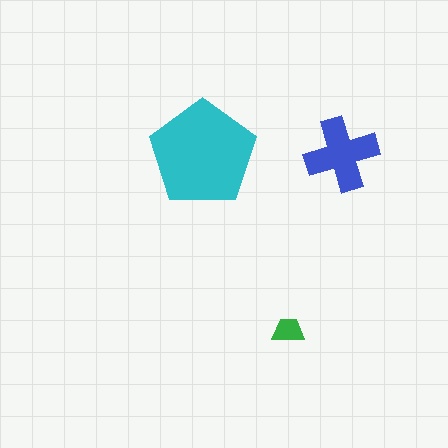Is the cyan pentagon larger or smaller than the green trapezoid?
Larger.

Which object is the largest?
The cyan pentagon.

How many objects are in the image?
There are 3 objects in the image.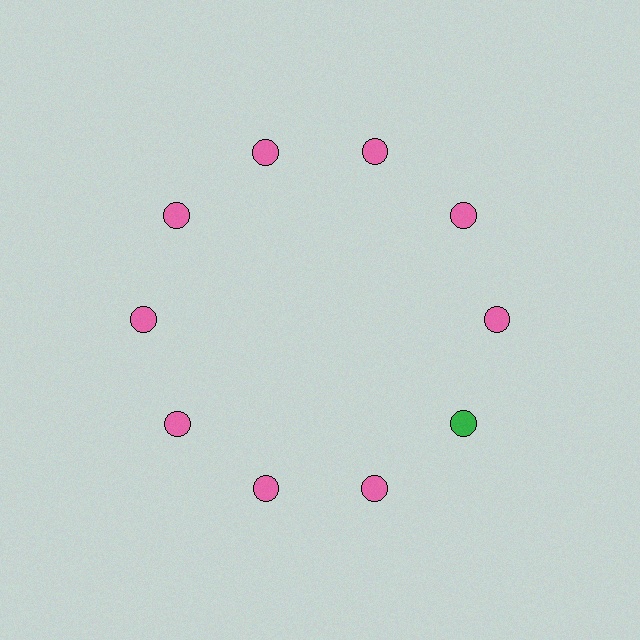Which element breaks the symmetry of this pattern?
The green circle at roughly the 4 o'clock position breaks the symmetry. All other shapes are pink circles.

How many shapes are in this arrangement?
There are 10 shapes arranged in a ring pattern.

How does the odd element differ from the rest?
It has a different color: green instead of pink.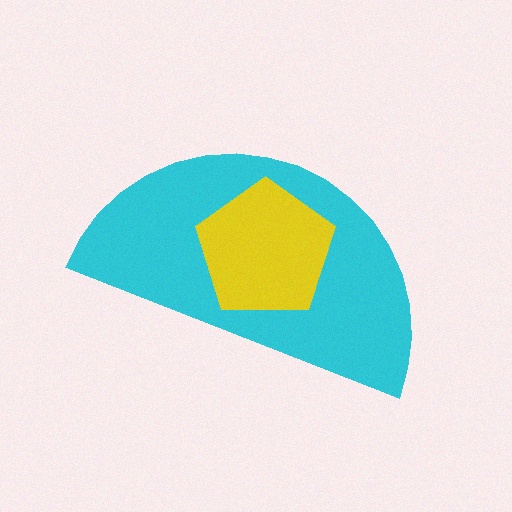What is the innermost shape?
The yellow pentagon.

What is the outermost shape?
The cyan semicircle.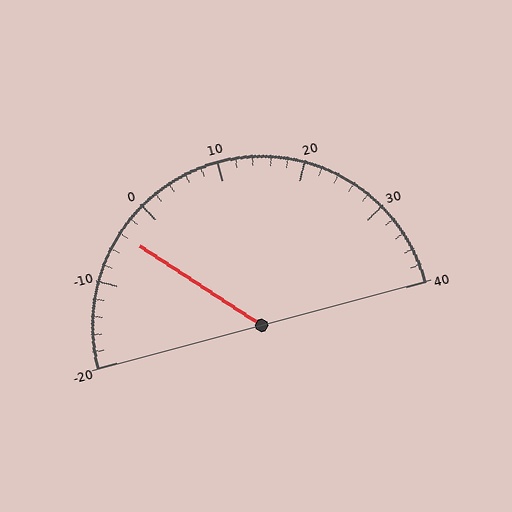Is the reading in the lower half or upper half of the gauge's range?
The reading is in the lower half of the range (-20 to 40).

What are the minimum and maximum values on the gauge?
The gauge ranges from -20 to 40.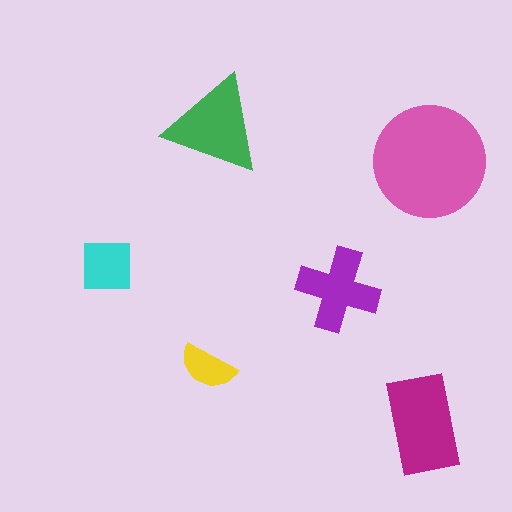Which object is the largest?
The pink circle.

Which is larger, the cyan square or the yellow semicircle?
The cyan square.